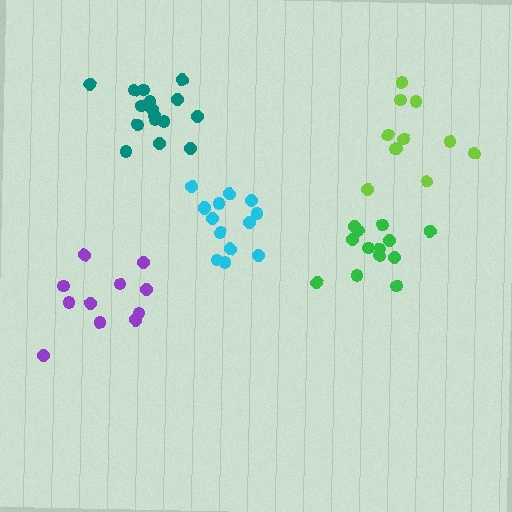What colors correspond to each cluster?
The clusters are colored: purple, lime, cyan, teal, green.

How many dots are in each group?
Group 1: 11 dots, Group 2: 11 dots, Group 3: 14 dots, Group 4: 16 dots, Group 5: 13 dots (65 total).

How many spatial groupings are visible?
There are 5 spatial groupings.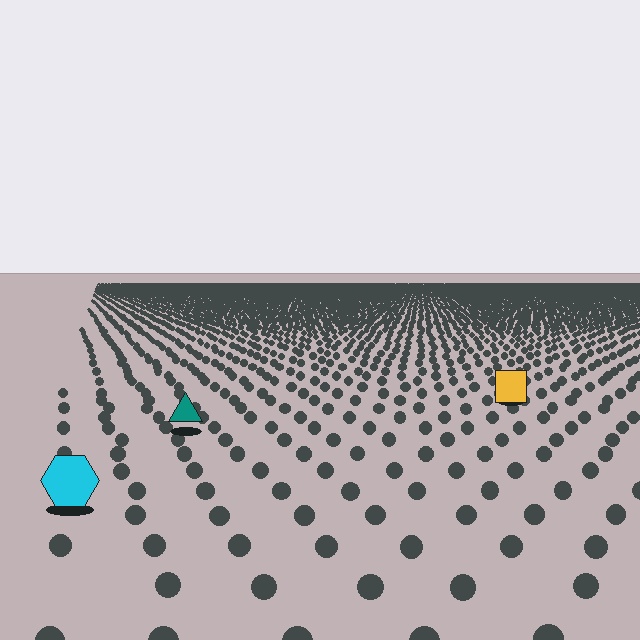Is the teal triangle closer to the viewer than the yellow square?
Yes. The teal triangle is closer — you can tell from the texture gradient: the ground texture is coarser near it.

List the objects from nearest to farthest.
From nearest to farthest: the cyan hexagon, the teal triangle, the yellow square.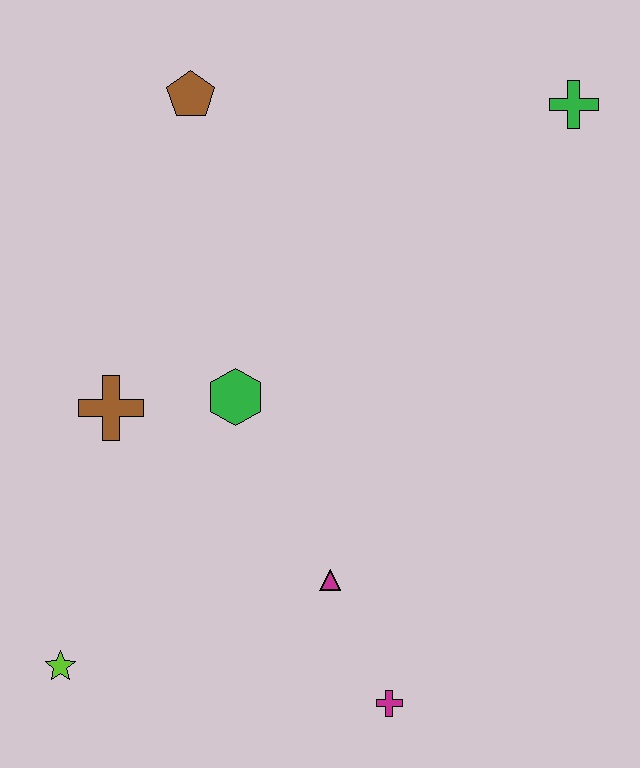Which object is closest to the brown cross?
The green hexagon is closest to the brown cross.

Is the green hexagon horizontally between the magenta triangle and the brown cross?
Yes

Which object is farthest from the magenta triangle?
The green cross is farthest from the magenta triangle.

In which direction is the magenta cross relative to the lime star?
The magenta cross is to the right of the lime star.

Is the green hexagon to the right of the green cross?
No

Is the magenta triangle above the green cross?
No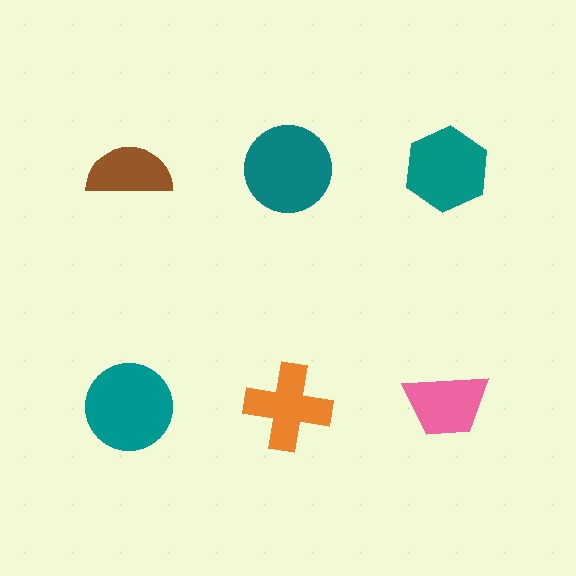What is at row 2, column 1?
A teal circle.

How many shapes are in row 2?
3 shapes.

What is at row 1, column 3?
A teal hexagon.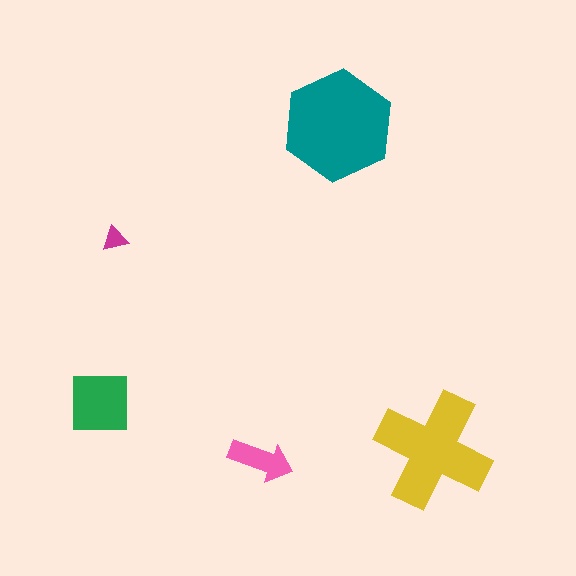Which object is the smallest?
The magenta triangle.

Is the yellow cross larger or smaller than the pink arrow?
Larger.